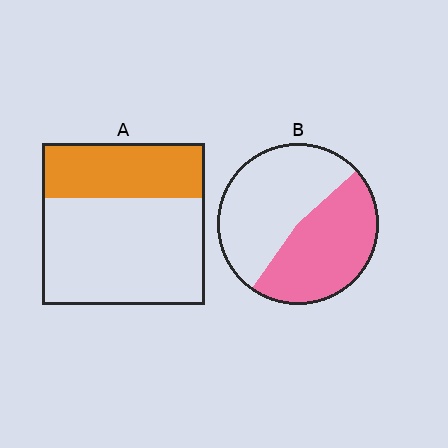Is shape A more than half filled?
No.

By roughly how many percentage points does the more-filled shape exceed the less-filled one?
By roughly 15 percentage points (B over A).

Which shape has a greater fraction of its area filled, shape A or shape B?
Shape B.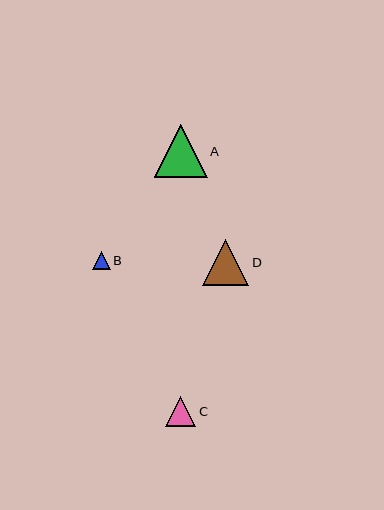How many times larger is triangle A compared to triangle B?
Triangle A is approximately 2.9 times the size of triangle B.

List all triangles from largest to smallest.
From largest to smallest: A, D, C, B.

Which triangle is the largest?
Triangle A is the largest with a size of approximately 53 pixels.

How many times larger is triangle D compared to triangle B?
Triangle D is approximately 2.6 times the size of triangle B.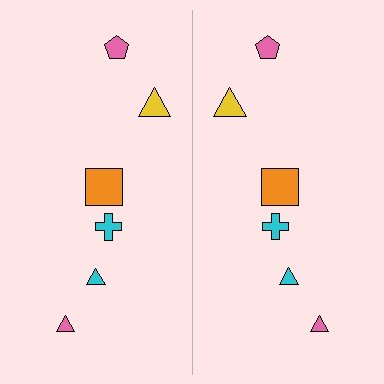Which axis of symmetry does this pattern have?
The pattern has a vertical axis of symmetry running through the center of the image.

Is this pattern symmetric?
Yes, this pattern has bilateral (reflection) symmetry.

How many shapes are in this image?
There are 12 shapes in this image.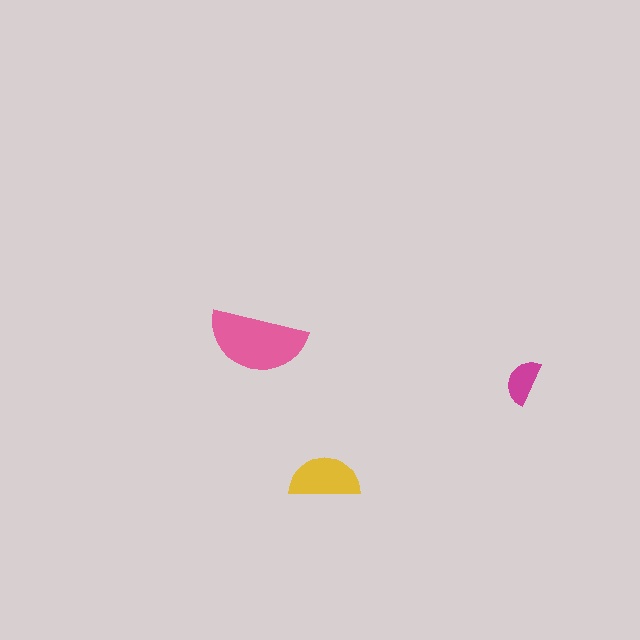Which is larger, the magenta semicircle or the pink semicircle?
The pink one.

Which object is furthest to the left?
The pink semicircle is leftmost.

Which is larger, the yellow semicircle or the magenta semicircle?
The yellow one.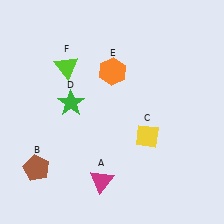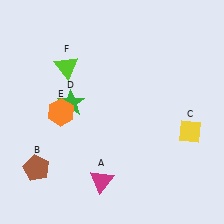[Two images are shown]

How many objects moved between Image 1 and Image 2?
2 objects moved between the two images.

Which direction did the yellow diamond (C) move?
The yellow diamond (C) moved right.